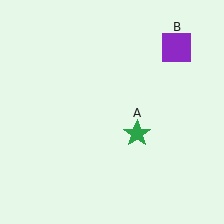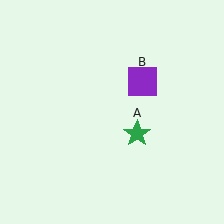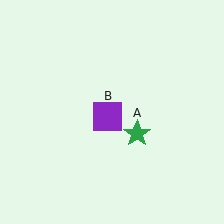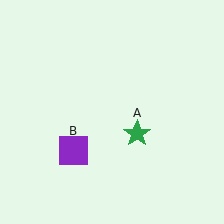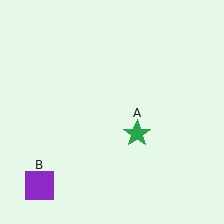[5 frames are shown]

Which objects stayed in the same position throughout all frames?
Green star (object A) remained stationary.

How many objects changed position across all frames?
1 object changed position: purple square (object B).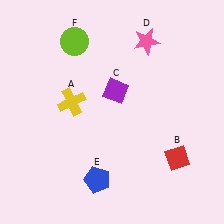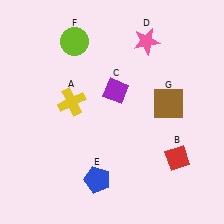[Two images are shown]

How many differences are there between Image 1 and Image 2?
There is 1 difference between the two images.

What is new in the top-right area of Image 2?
A brown square (G) was added in the top-right area of Image 2.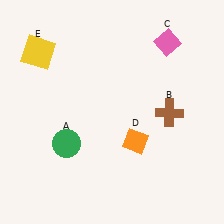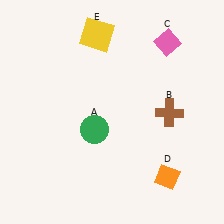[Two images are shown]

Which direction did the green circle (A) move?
The green circle (A) moved right.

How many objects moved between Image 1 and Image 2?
3 objects moved between the two images.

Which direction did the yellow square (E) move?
The yellow square (E) moved right.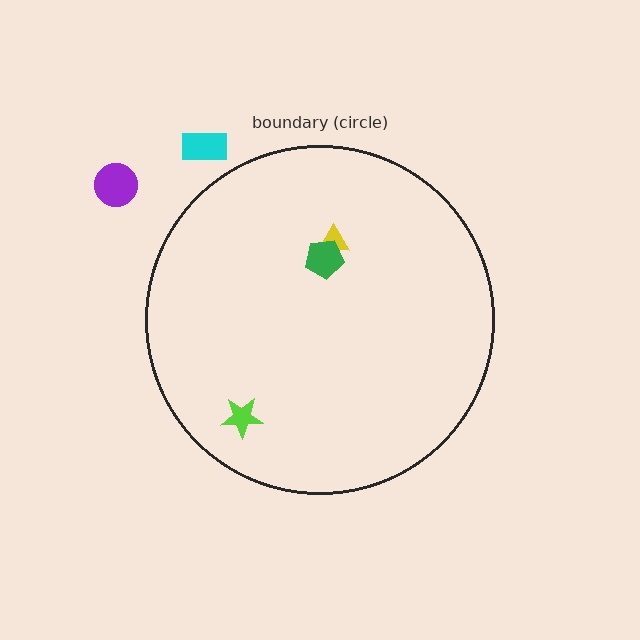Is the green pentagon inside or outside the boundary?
Inside.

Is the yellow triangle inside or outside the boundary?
Inside.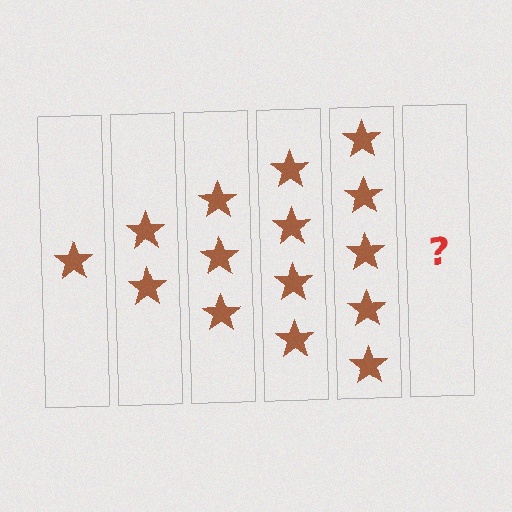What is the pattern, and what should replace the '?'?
The pattern is that each step adds one more star. The '?' should be 6 stars.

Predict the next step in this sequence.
The next step is 6 stars.